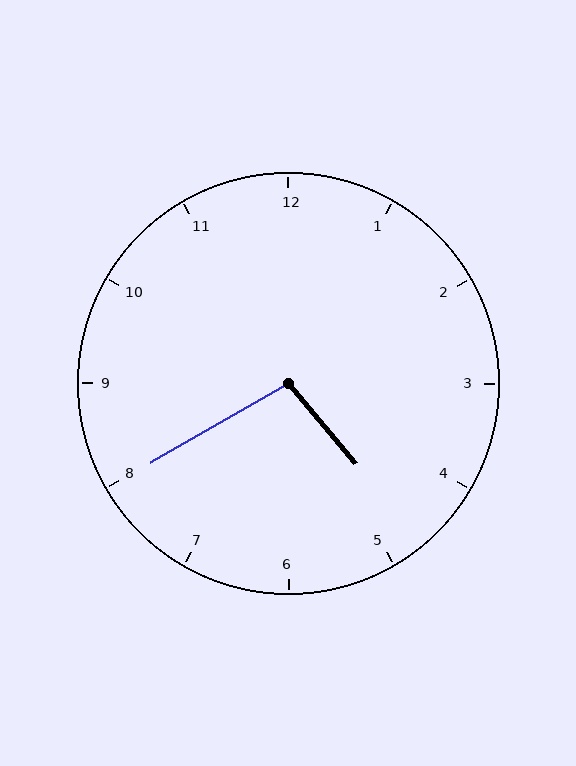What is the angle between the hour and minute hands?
Approximately 100 degrees.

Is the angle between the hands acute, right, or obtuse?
It is obtuse.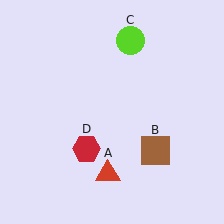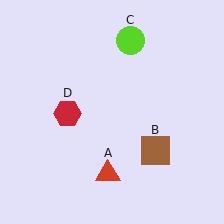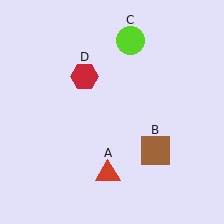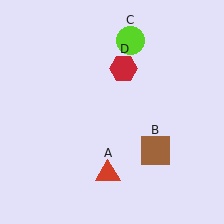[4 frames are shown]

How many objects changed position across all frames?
1 object changed position: red hexagon (object D).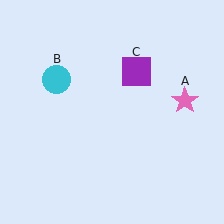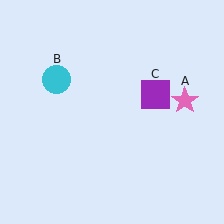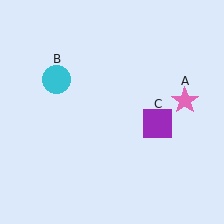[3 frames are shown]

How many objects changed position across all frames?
1 object changed position: purple square (object C).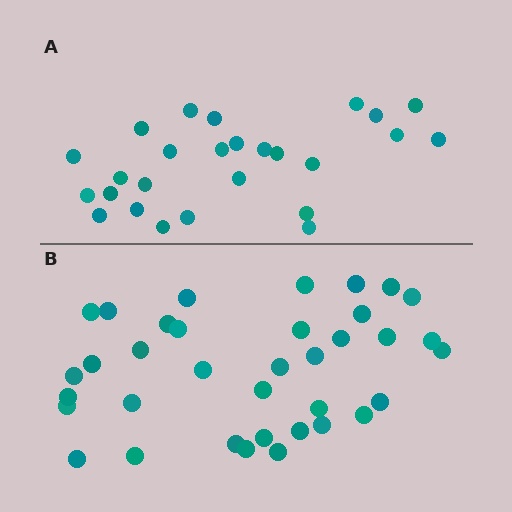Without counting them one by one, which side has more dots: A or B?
Region B (the bottom region) has more dots.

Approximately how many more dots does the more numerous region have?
Region B has roughly 10 or so more dots than region A.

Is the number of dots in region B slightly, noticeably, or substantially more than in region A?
Region B has noticeably more, but not dramatically so. The ratio is roughly 1.4 to 1.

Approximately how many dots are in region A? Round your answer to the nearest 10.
About 30 dots. (The exact count is 26, which rounds to 30.)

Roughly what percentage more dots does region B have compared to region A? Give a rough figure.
About 40% more.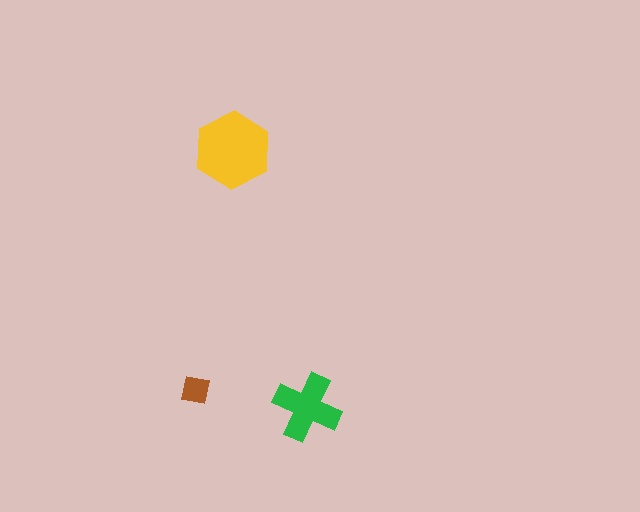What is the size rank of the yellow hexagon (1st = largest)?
1st.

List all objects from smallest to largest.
The brown square, the green cross, the yellow hexagon.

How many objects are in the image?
There are 3 objects in the image.